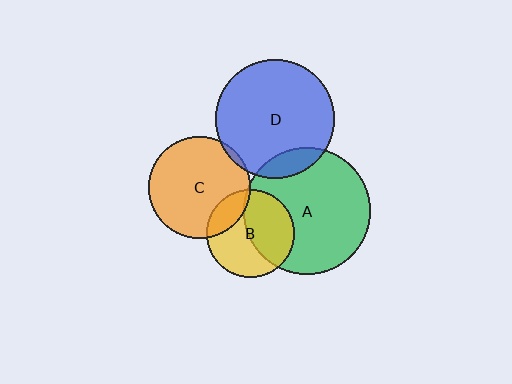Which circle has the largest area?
Circle A (green).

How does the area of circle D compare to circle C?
Approximately 1.4 times.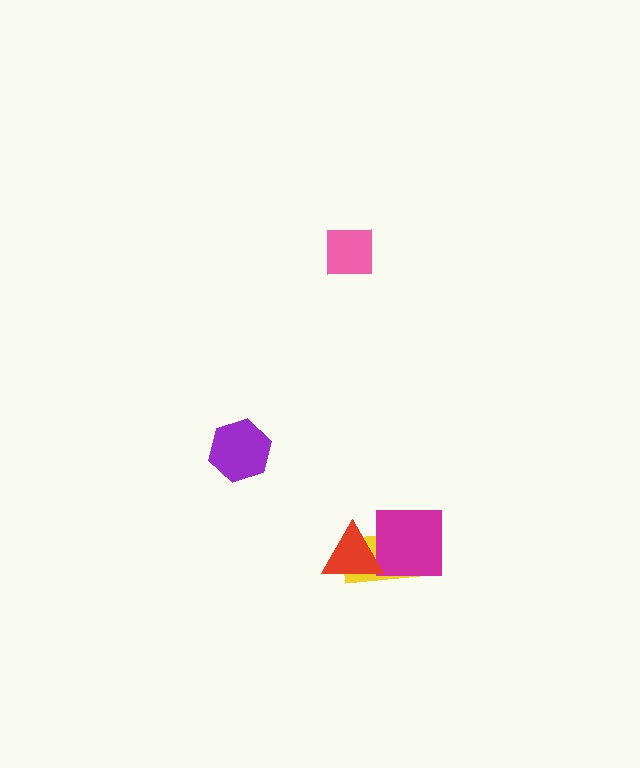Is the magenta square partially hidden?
Yes, it is partially covered by another shape.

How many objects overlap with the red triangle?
2 objects overlap with the red triangle.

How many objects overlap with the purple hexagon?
0 objects overlap with the purple hexagon.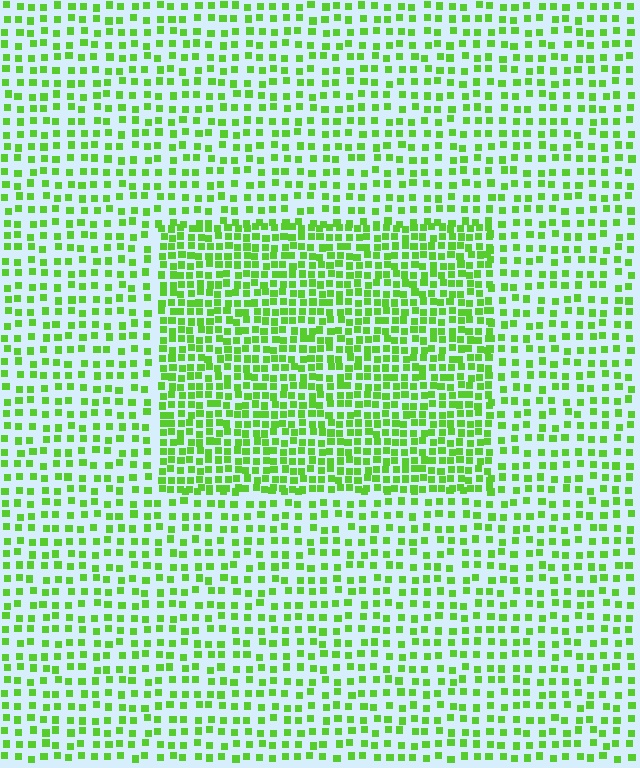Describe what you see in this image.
The image contains small lime elements arranged at two different densities. A rectangle-shaped region is visible where the elements are more densely packed than the surrounding area.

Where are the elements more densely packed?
The elements are more densely packed inside the rectangle boundary.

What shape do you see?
I see a rectangle.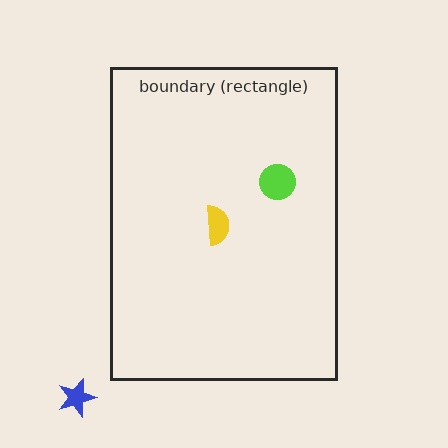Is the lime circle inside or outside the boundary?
Inside.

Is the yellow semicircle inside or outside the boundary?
Inside.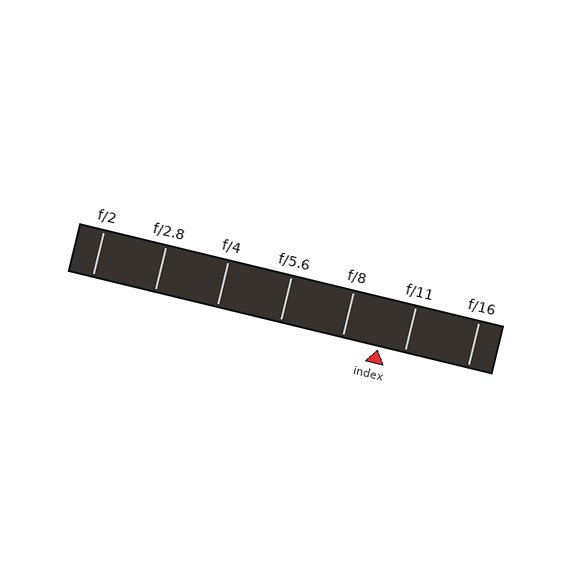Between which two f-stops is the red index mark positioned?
The index mark is between f/8 and f/11.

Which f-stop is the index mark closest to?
The index mark is closest to f/11.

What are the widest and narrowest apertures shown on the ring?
The widest aperture shown is f/2 and the narrowest is f/16.